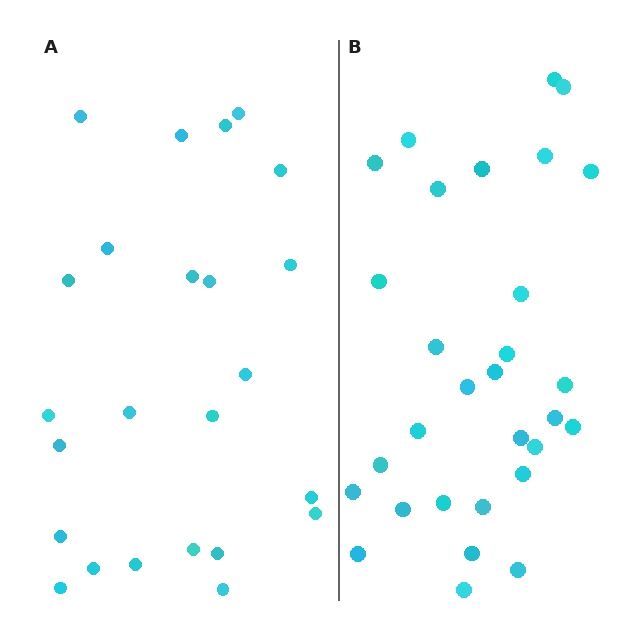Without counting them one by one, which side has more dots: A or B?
Region B (the right region) has more dots.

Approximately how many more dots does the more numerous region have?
Region B has about 6 more dots than region A.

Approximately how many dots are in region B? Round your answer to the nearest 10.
About 30 dots.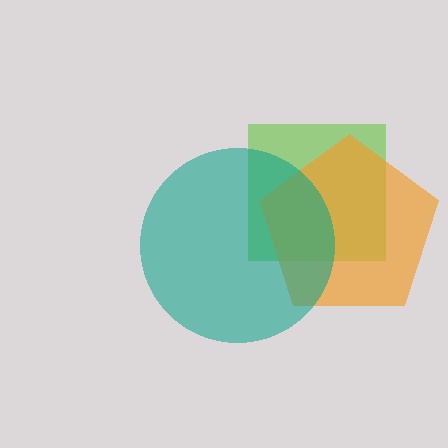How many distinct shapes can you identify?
There are 3 distinct shapes: a lime square, an orange pentagon, a teal circle.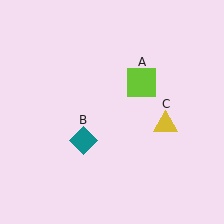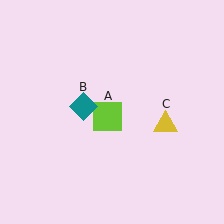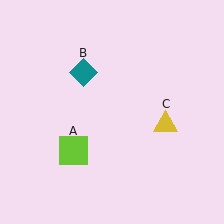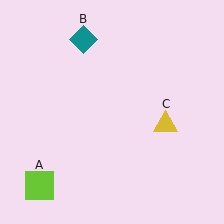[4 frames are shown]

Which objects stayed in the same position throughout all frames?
Yellow triangle (object C) remained stationary.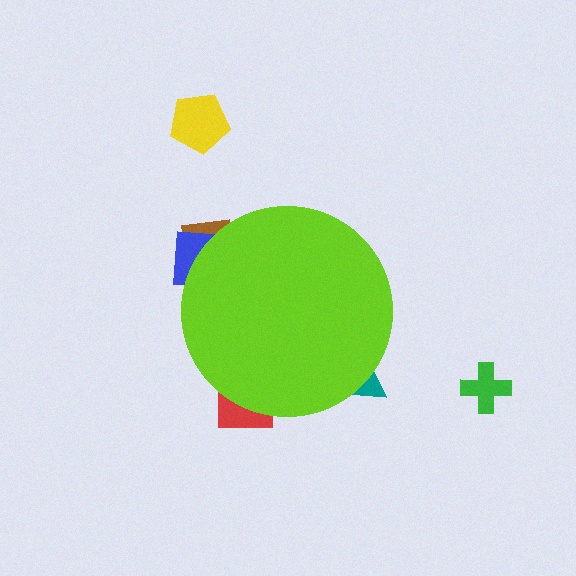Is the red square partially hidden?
Yes, the red square is partially hidden behind the lime circle.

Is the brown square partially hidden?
Yes, the brown square is partially hidden behind the lime circle.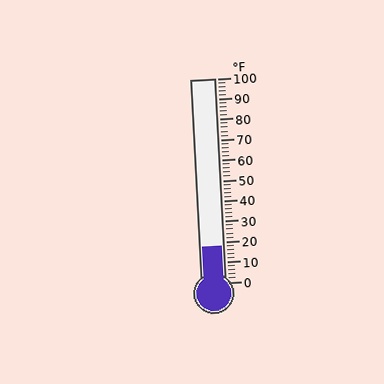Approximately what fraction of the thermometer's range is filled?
The thermometer is filled to approximately 20% of its range.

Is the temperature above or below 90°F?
The temperature is below 90°F.